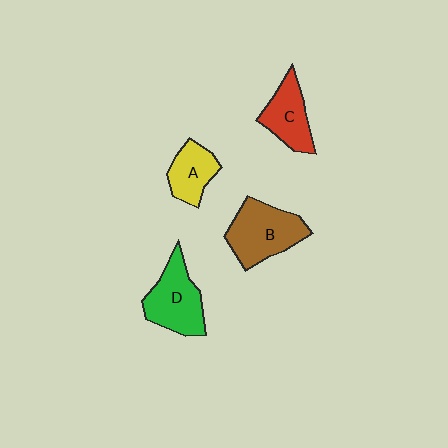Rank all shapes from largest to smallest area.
From largest to smallest: B (brown), D (green), C (red), A (yellow).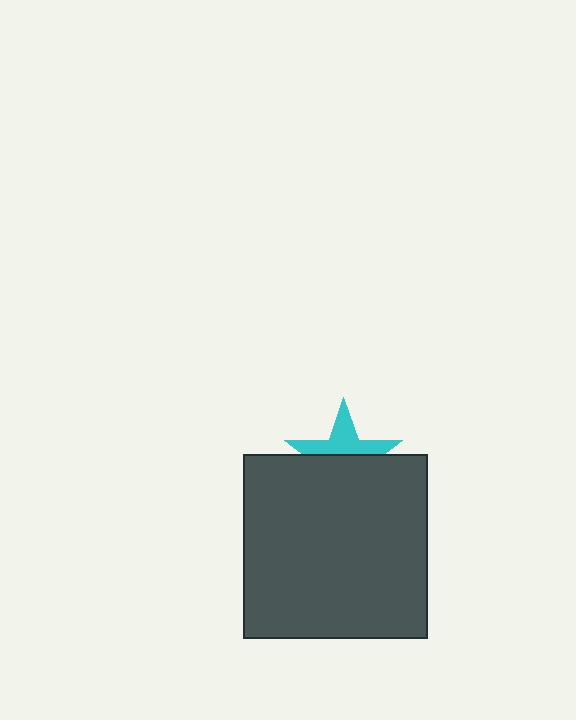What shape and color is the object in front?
The object in front is a dark gray square.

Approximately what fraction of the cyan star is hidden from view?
Roughly 56% of the cyan star is hidden behind the dark gray square.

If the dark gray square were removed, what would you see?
You would see the complete cyan star.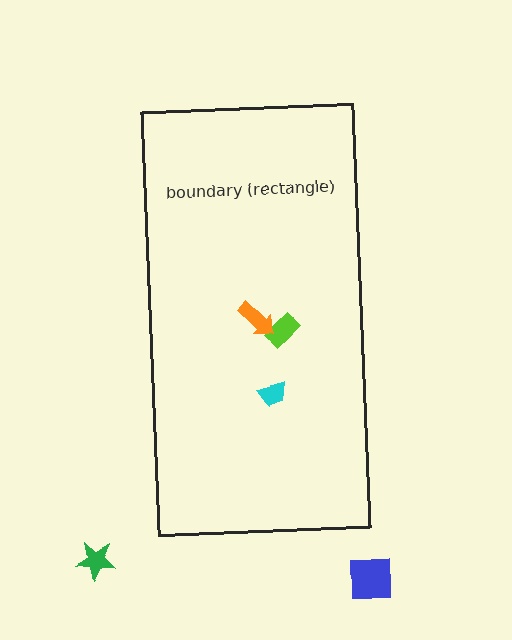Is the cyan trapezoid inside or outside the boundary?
Inside.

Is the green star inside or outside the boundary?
Outside.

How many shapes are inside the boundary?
3 inside, 2 outside.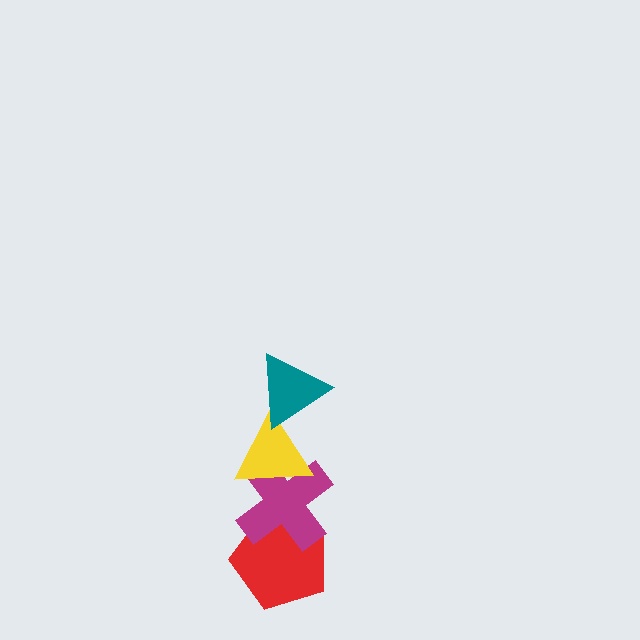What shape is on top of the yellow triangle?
The teal triangle is on top of the yellow triangle.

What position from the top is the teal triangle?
The teal triangle is 1st from the top.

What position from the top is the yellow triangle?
The yellow triangle is 2nd from the top.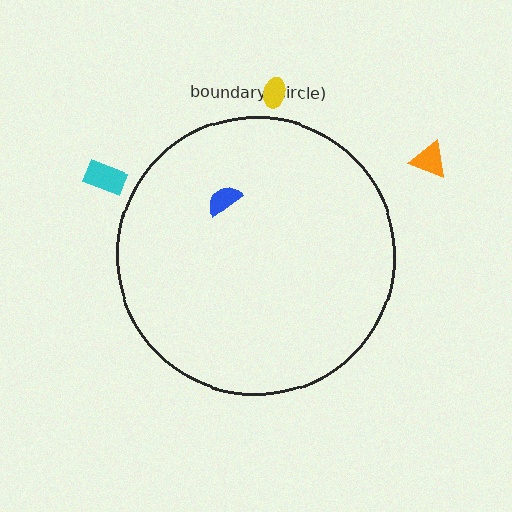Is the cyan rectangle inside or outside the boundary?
Outside.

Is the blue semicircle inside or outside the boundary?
Inside.